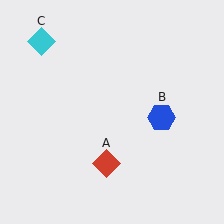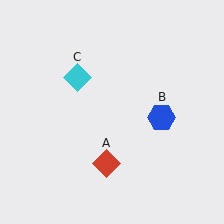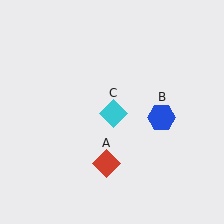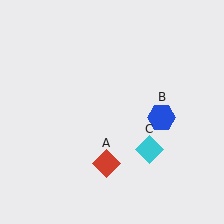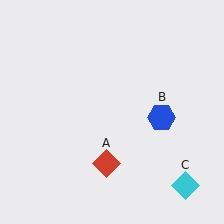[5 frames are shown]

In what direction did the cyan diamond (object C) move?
The cyan diamond (object C) moved down and to the right.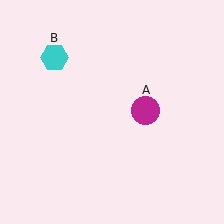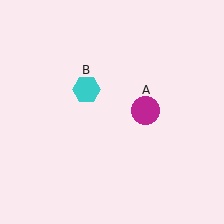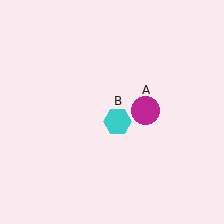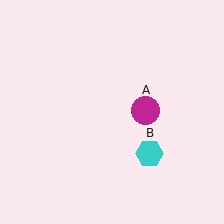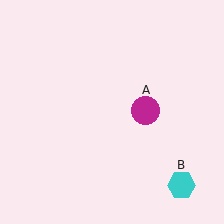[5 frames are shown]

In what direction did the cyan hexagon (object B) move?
The cyan hexagon (object B) moved down and to the right.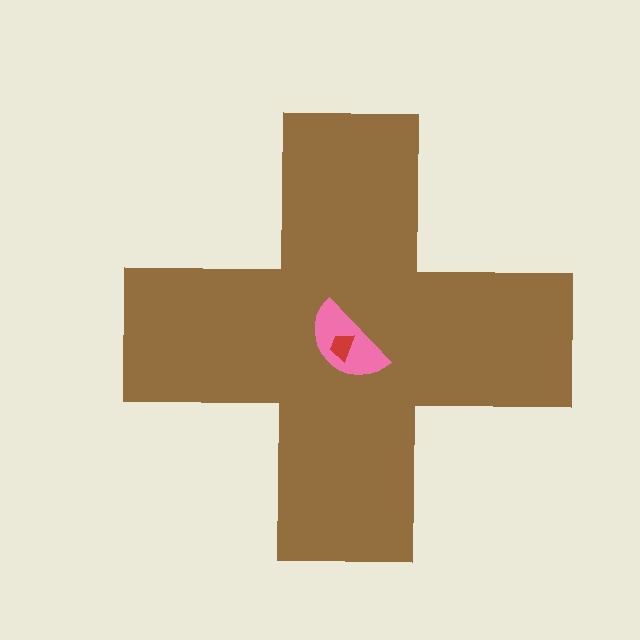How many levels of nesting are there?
3.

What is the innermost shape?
The red trapezoid.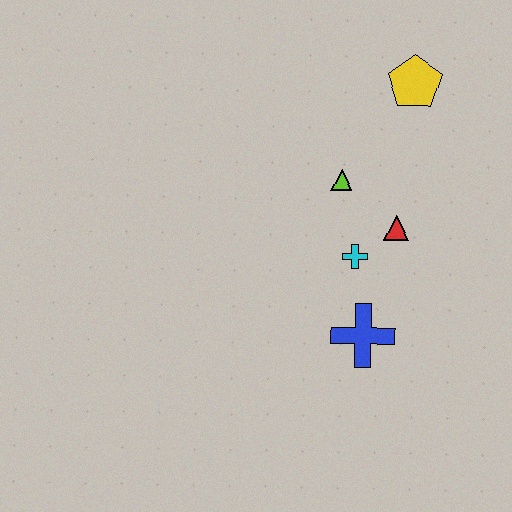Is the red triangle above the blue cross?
Yes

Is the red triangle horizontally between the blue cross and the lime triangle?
No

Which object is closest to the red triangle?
The cyan cross is closest to the red triangle.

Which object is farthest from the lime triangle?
The blue cross is farthest from the lime triangle.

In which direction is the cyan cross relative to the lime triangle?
The cyan cross is below the lime triangle.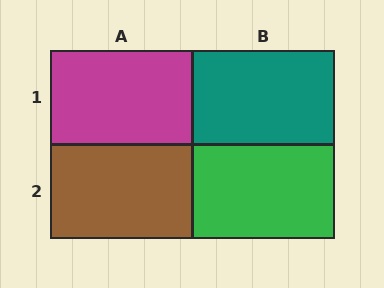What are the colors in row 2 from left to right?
Brown, green.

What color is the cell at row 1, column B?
Teal.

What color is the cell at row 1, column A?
Magenta.